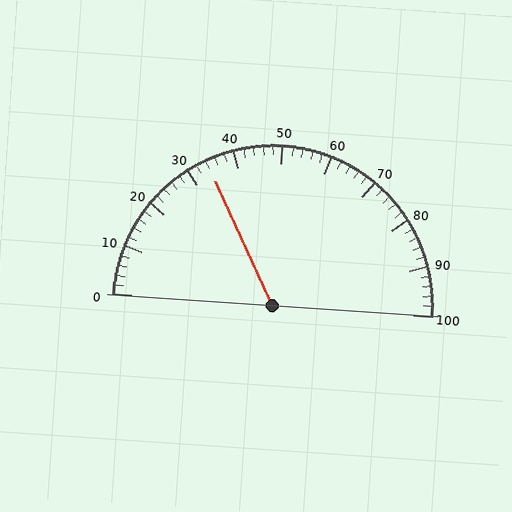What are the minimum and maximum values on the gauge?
The gauge ranges from 0 to 100.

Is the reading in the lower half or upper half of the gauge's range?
The reading is in the lower half of the range (0 to 100).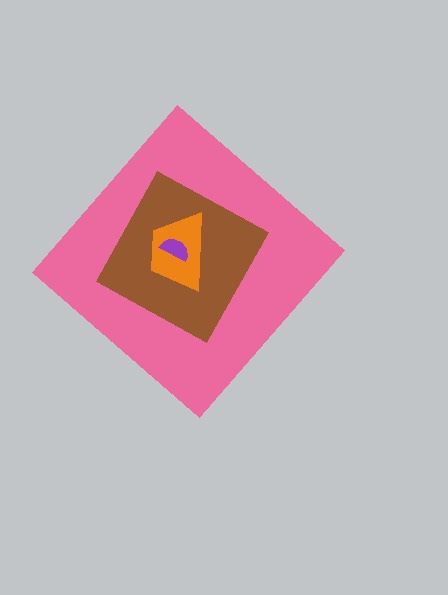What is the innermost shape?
The purple semicircle.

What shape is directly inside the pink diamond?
The brown square.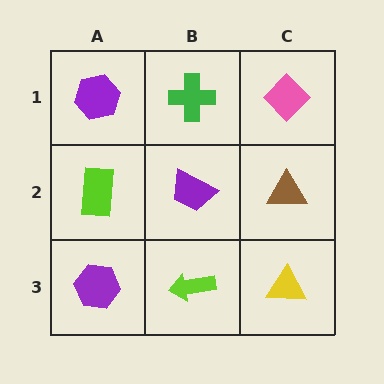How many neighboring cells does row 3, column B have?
3.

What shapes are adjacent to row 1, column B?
A purple trapezoid (row 2, column B), a purple hexagon (row 1, column A), a pink diamond (row 1, column C).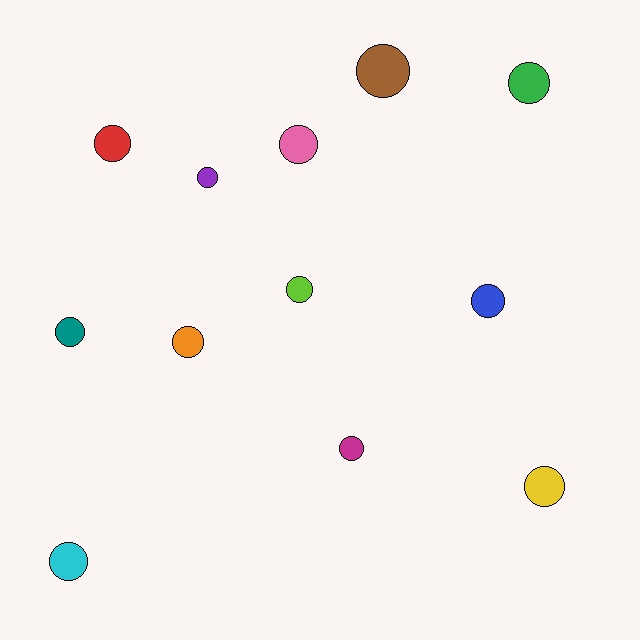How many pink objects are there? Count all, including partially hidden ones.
There is 1 pink object.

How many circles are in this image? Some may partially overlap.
There are 12 circles.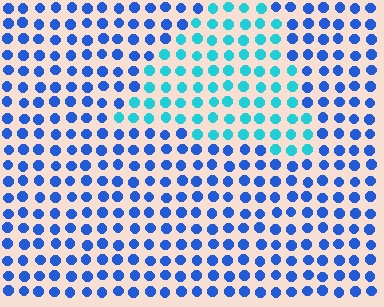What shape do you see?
I see a triangle.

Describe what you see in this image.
The image is filled with small blue elements in a uniform arrangement. A triangle-shaped region is visible where the elements are tinted to a slightly different hue, forming a subtle color boundary.